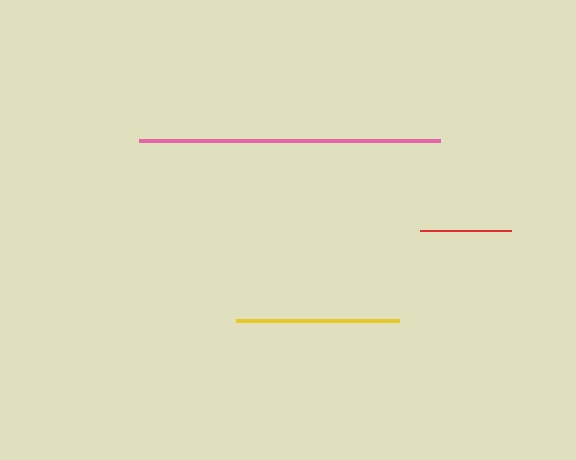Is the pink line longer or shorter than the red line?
The pink line is longer than the red line.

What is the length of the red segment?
The red segment is approximately 91 pixels long.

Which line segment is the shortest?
The red line is the shortest at approximately 91 pixels.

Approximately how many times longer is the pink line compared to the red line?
The pink line is approximately 3.3 times the length of the red line.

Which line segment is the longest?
The pink line is the longest at approximately 301 pixels.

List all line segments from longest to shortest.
From longest to shortest: pink, yellow, red.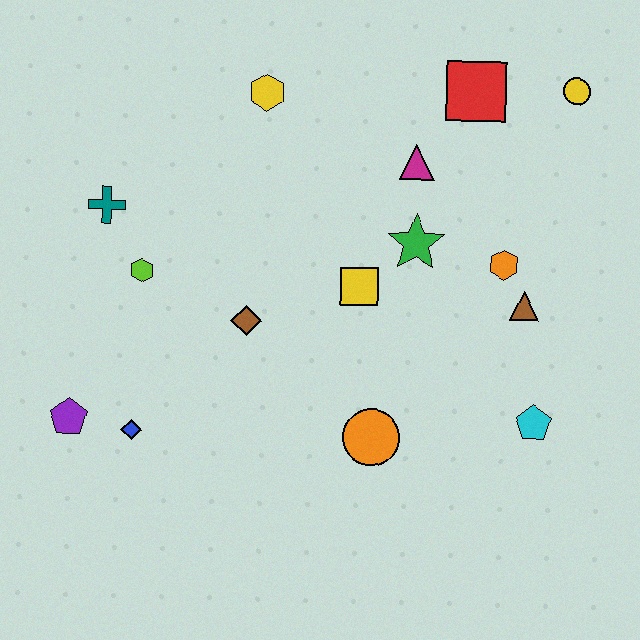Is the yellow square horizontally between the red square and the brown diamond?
Yes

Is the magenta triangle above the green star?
Yes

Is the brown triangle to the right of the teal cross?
Yes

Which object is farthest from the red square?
The purple pentagon is farthest from the red square.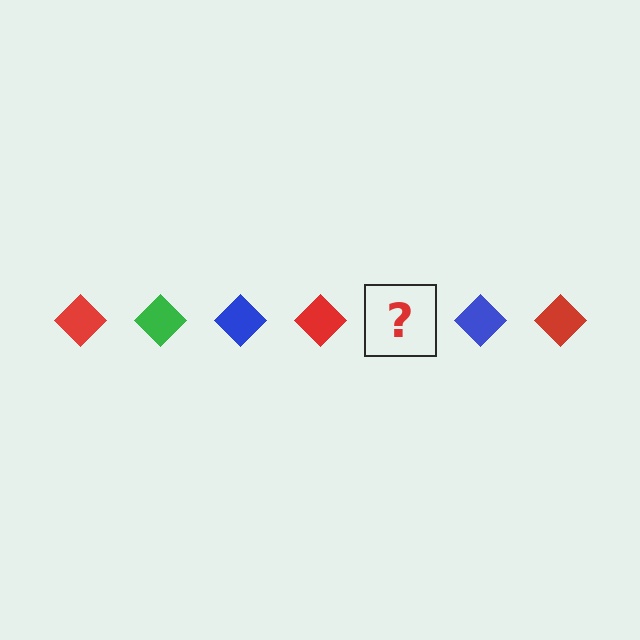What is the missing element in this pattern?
The missing element is a green diamond.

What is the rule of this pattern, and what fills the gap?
The rule is that the pattern cycles through red, green, blue diamonds. The gap should be filled with a green diamond.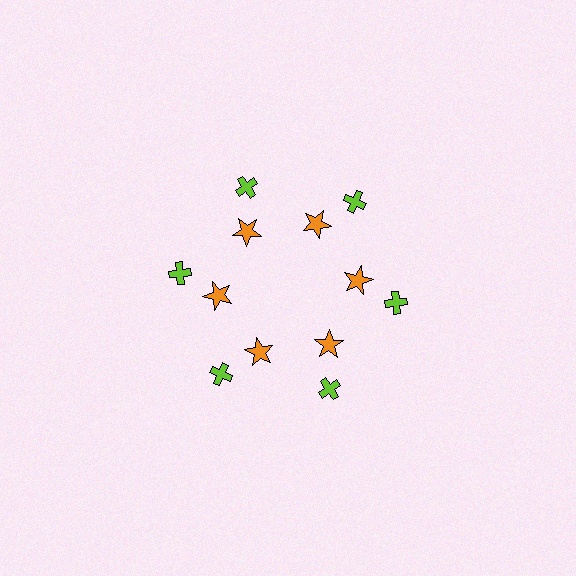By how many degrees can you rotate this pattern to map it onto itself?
The pattern maps onto itself every 60 degrees of rotation.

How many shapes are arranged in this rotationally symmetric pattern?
There are 12 shapes, arranged in 6 groups of 2.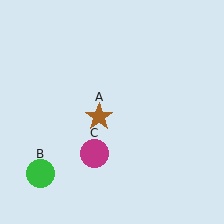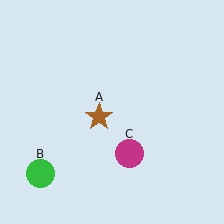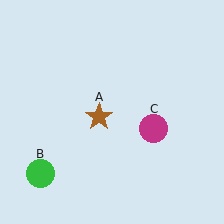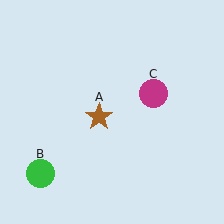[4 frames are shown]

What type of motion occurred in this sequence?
The magenta circle (object C) rotated counterclockwise around the center of the scene.